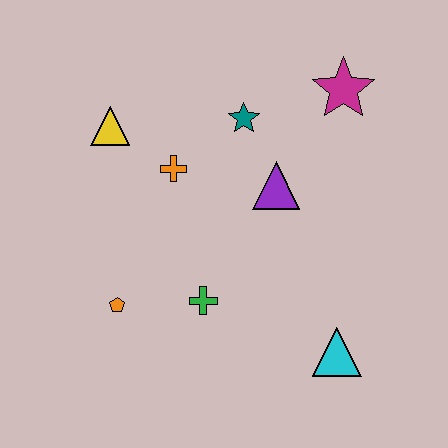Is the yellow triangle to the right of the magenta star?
No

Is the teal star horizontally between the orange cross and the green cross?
No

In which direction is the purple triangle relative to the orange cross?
The purple triangle is to the right of the orange cross.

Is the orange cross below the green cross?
No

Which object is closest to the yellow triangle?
The orange cross is closest to the yellow triangle.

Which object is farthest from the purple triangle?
The orange pentagon is farthest from the purple triangle.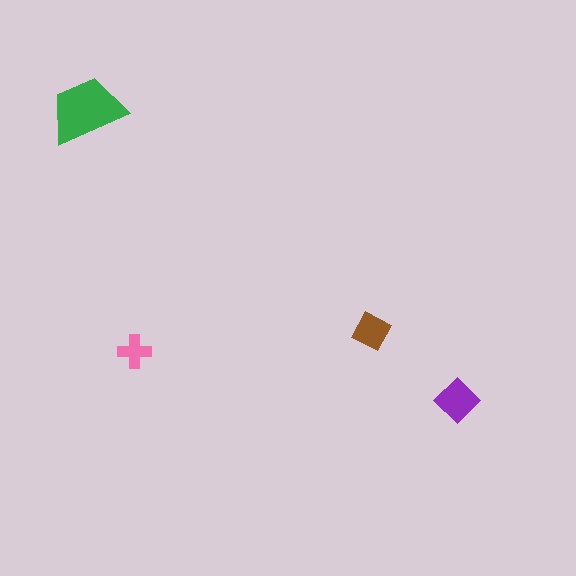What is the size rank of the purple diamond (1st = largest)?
2nd.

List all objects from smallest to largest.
The pink cross, the brown square, the purple diamond, the green trapezoid.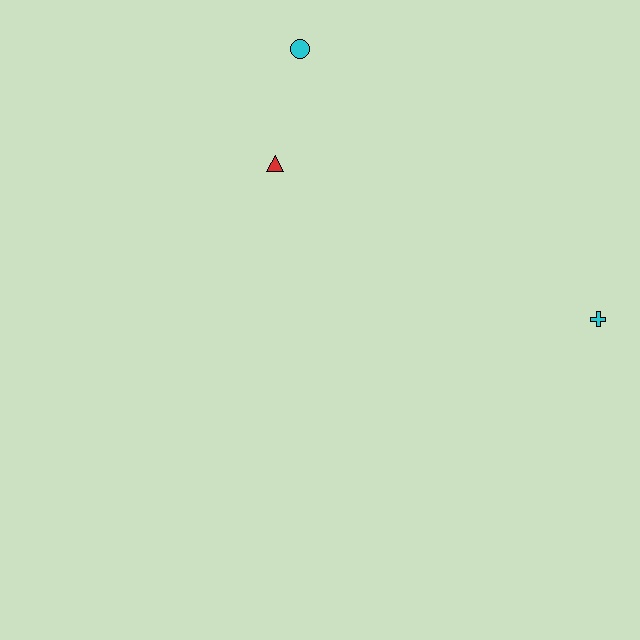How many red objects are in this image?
There is 1 red object.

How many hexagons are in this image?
There are no hexagons.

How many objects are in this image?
There are 3 objects.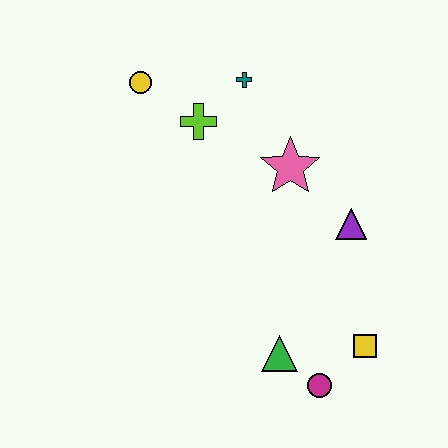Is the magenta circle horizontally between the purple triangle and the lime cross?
Yes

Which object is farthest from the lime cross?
The magenta circle is farthest from the lime cross.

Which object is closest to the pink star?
The purple triangle is closest to the pink star.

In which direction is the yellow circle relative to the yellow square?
The yellow circle is above the yellow square.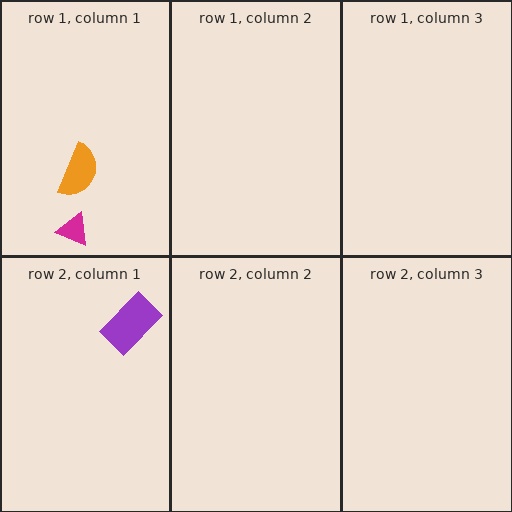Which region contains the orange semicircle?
The row 1, column 1 region.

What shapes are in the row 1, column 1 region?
The orange semicircle, the magenta triangle.